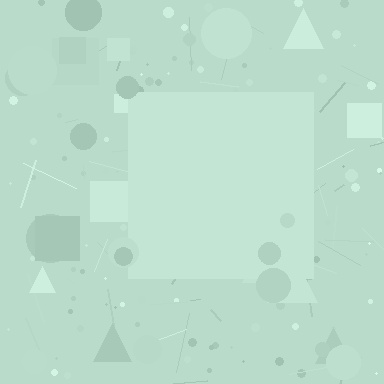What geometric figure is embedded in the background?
A square is embedded in the background.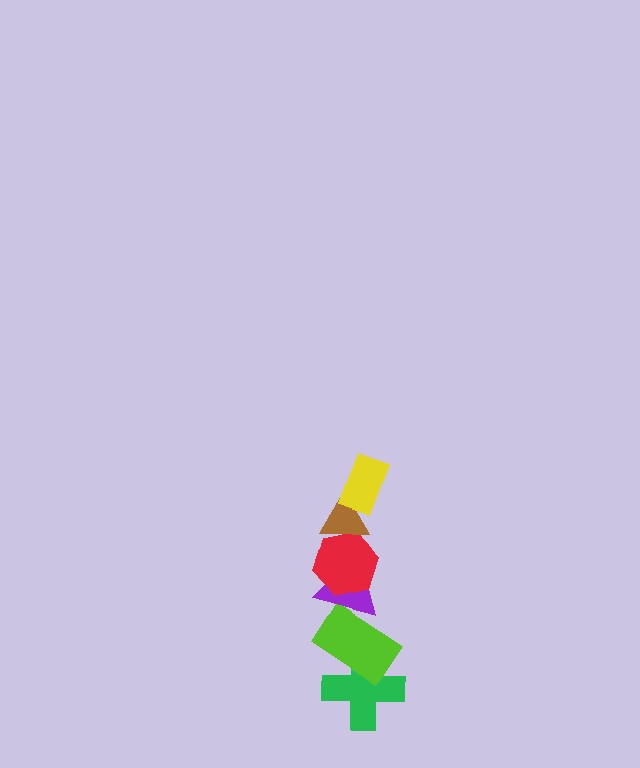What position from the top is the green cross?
The green cross is 6th from the top.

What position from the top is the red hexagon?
The red hexagon is 3rd from the top.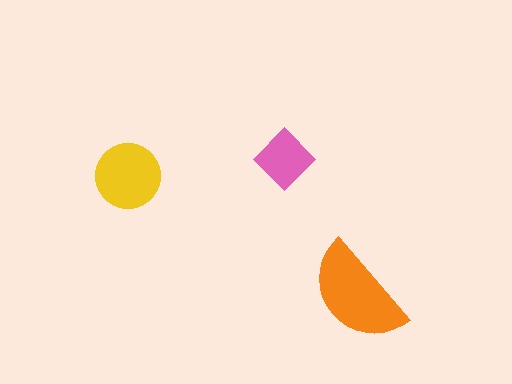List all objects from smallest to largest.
The pink diamond, the yellow circle, the orange semicircle.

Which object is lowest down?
The orange semicircle is bottommost.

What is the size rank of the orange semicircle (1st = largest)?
1st.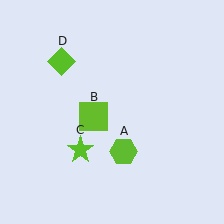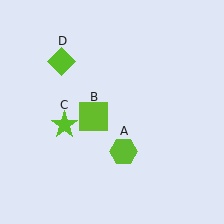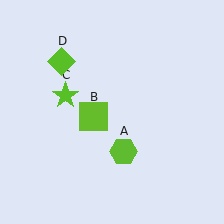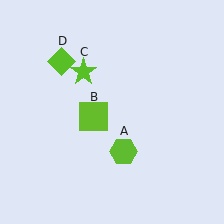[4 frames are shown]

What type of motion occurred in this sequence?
The lime star (object C) rotated clockwise around the center of the scene.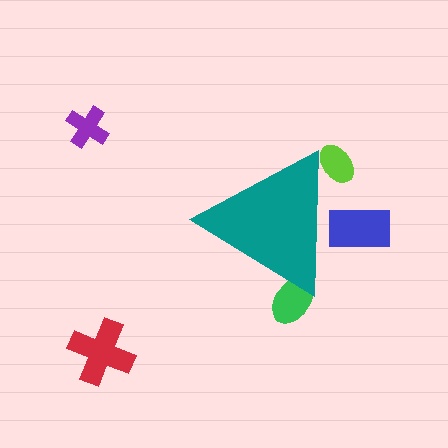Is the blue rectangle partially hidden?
Yes, the blue rectangle is partially hidden behind the teal triangle.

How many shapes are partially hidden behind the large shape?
3 shapes are partially hidden.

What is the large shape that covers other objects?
A teal triangle.